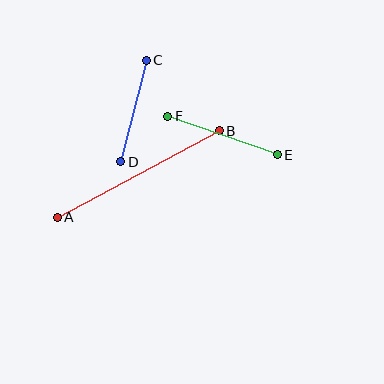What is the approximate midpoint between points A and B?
The midpoint is at approximately (138, 174) pixels.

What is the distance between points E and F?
The distance is approximately 116 pixels.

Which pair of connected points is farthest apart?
Points A and B are farthest apart.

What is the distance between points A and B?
The distance is approximately 183 pixels.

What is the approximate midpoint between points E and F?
The midpoint is at approximately (223, 135) pixels.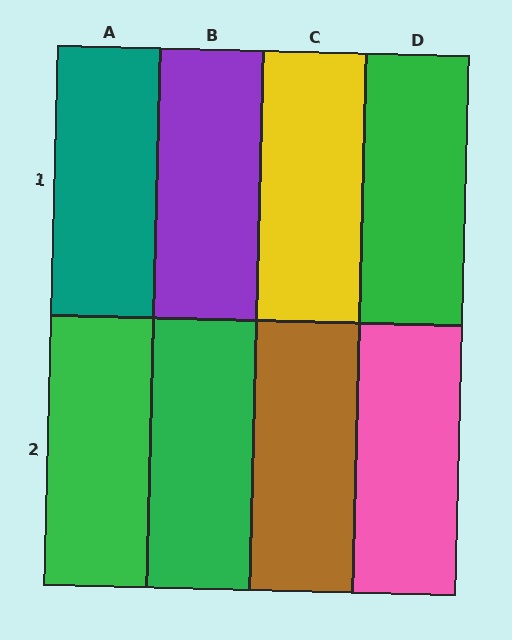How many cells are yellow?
1 cell is yellow.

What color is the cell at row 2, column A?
Green.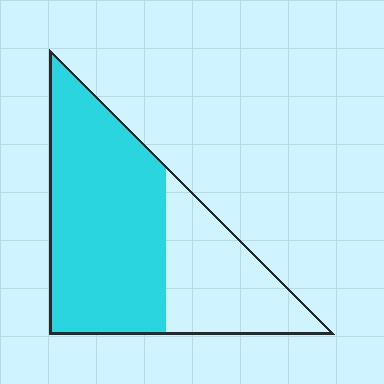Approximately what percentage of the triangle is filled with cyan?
Approximately 65%.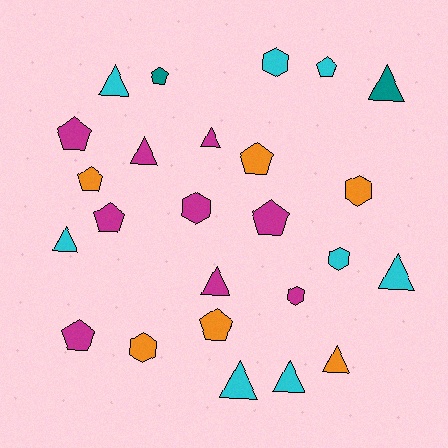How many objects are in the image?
There are 25 objects.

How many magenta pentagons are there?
There are 4 magenta pentagons.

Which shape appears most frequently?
Triangle, with 10 objects.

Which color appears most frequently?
Magenta, with 9 objects.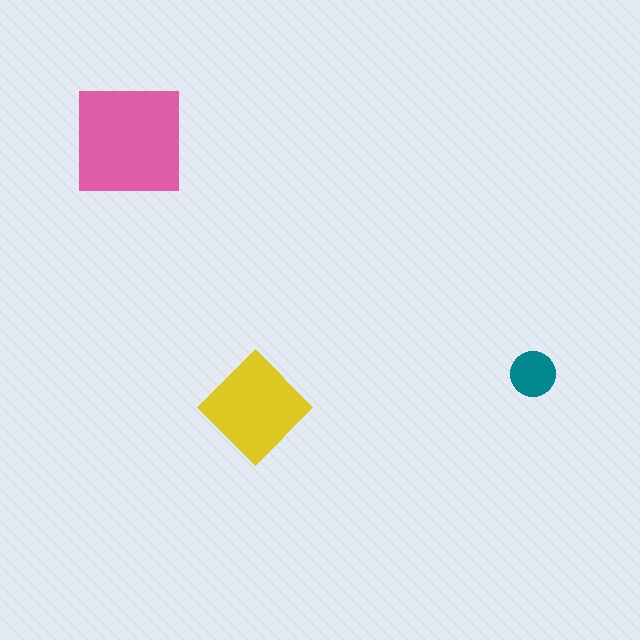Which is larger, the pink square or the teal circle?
The pink square.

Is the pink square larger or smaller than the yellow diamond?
Larger.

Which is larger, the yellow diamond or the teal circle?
The yellow diamond.